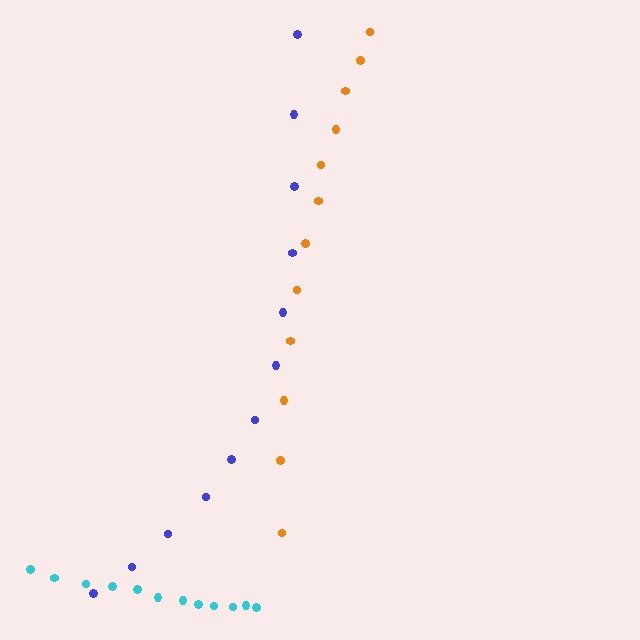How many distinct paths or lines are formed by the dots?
There are 3 distinct paths.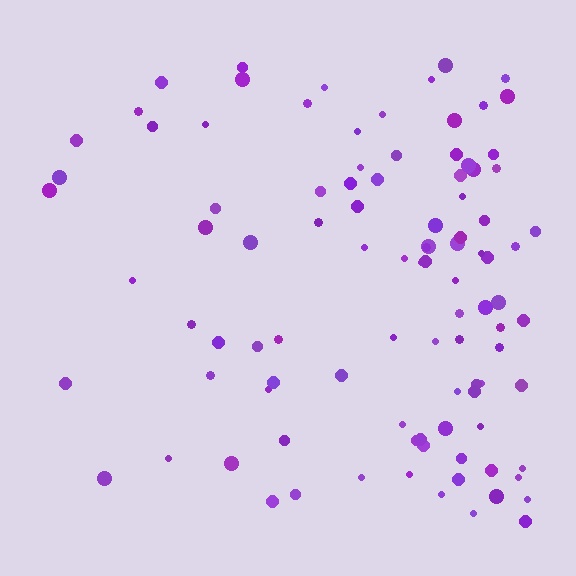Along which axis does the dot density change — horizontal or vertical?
Horizontal.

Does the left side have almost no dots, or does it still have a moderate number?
Still a moderate number, just noticeably fewer than the right.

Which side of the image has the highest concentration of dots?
The right.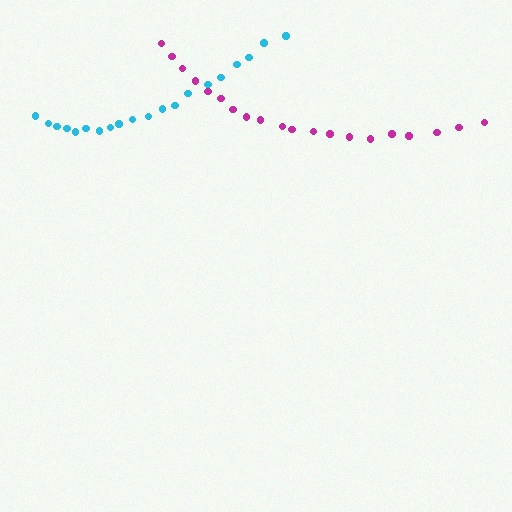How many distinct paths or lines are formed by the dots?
There are 2 distinct paths.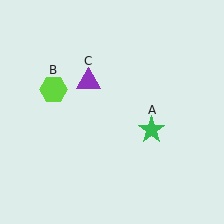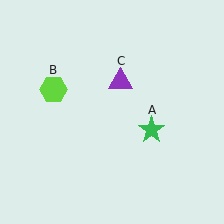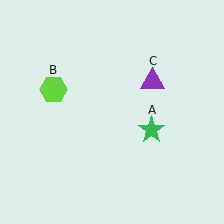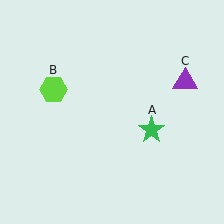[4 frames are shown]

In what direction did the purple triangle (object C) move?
The purple triangle (object C) moved right.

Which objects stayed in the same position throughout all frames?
Green star (object A) and lime hexagon (object B) remained stationary.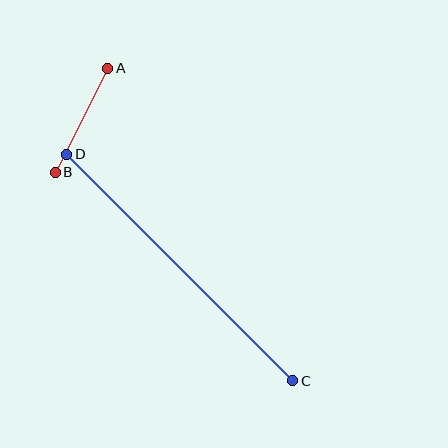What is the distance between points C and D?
The distance is approximately 320 pixels.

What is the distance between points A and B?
The distance is approximately 116 pixels.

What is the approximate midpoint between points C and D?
The midpoint is at approximately (180, 268) pixels.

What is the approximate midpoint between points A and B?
The midpoint is at approximately (82, 120) pixels.